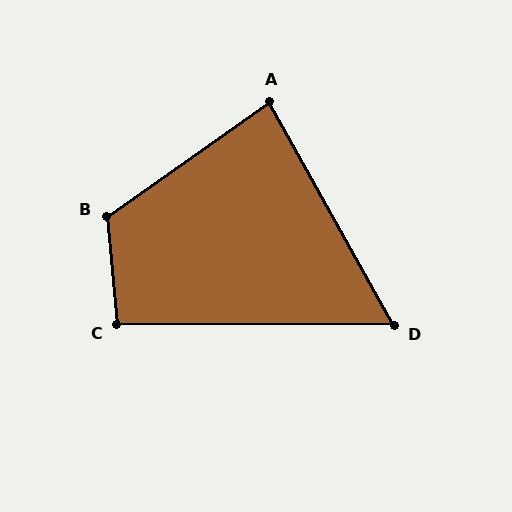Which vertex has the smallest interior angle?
D, at approximately 61 degrees.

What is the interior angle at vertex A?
Approximately 84 degrees (acute).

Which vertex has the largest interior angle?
B, at approximately 119 degrees.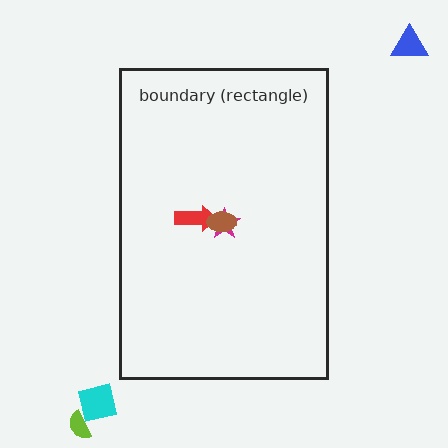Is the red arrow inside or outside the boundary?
Inside.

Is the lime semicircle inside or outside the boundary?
Outside.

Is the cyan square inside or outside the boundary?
Outside.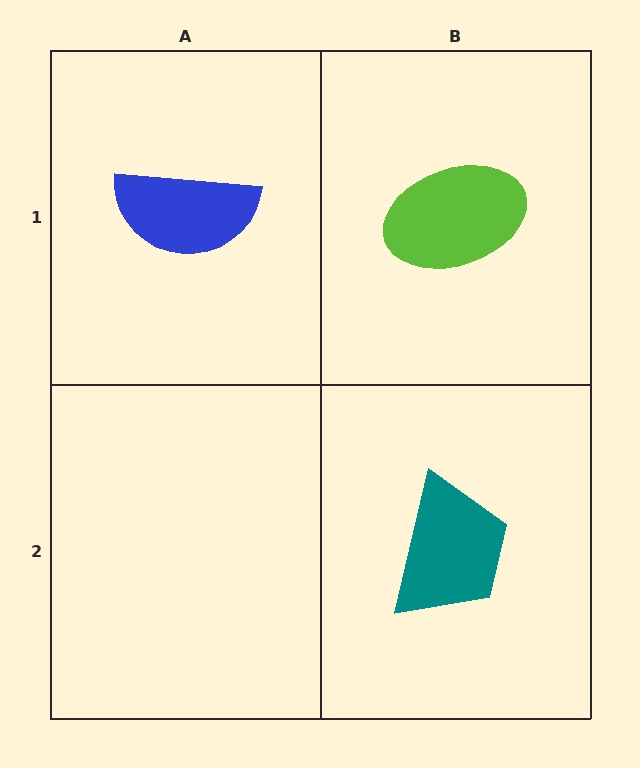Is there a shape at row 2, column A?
No, that cell is empty.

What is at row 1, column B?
A lime ellipse.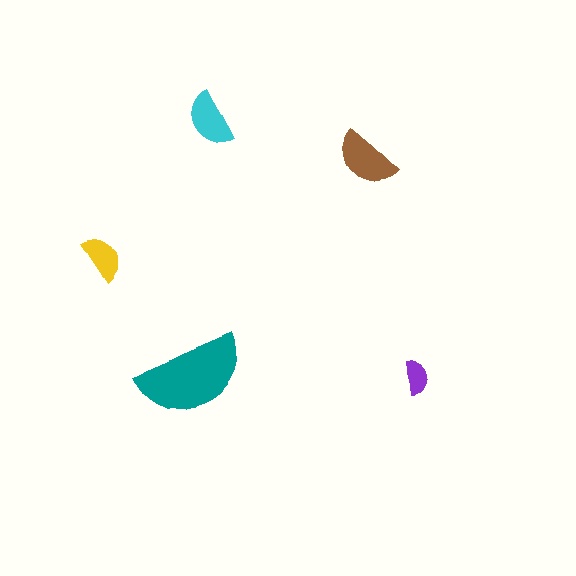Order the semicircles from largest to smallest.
the teal one, the brown one, the cyan one, the yellow one, the purple one.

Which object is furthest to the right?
The purple semicircle is rightmost.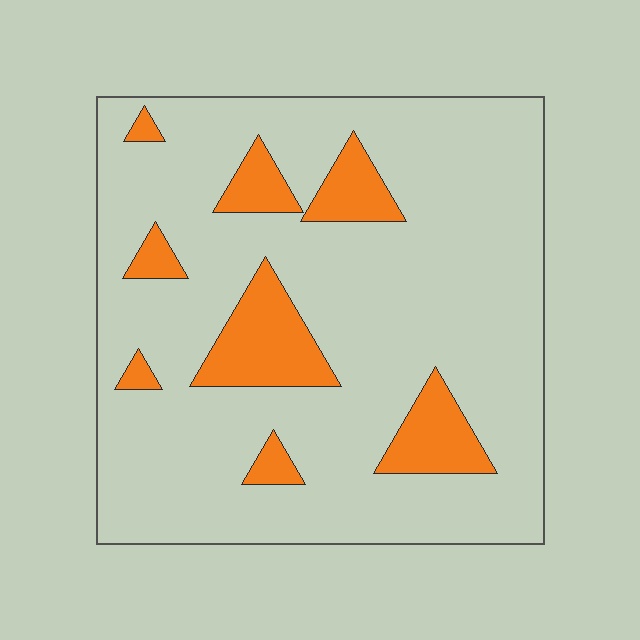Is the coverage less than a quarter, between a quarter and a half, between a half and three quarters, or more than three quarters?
Less than a quarter.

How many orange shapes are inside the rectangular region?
8.